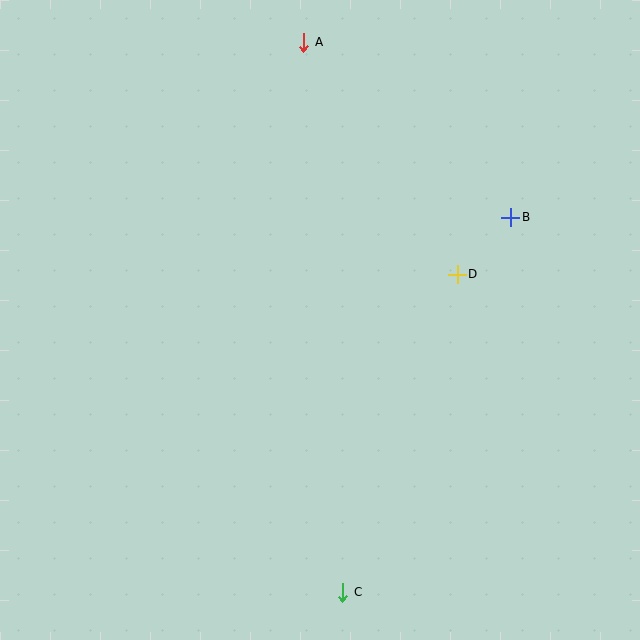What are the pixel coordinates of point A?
Point A is at (304, 42).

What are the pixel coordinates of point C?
Point C is at (343, 592).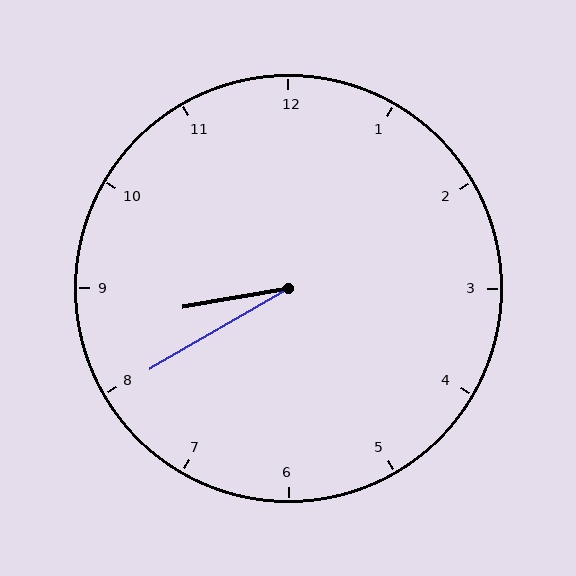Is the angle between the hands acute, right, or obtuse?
It is acute.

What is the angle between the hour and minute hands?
Approximately 20 degrees.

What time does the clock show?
8:40.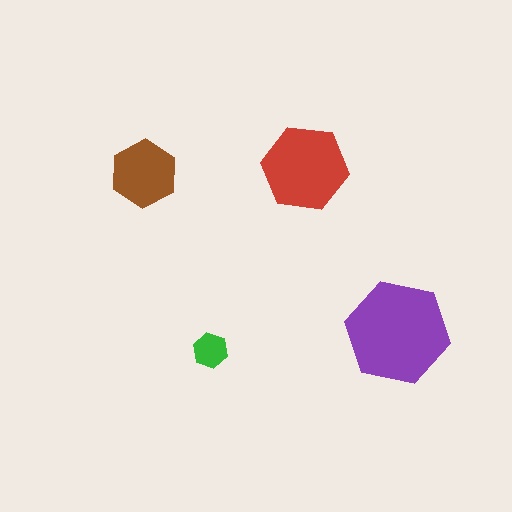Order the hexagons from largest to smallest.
the purple one, the red one, the brown one, the green one.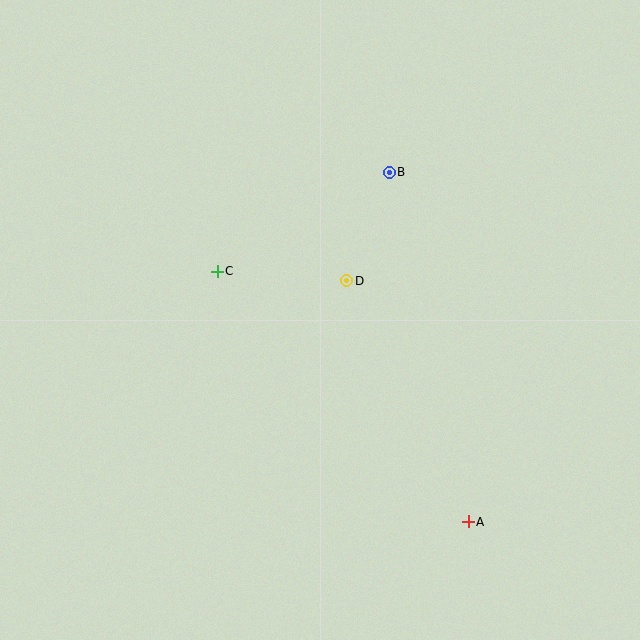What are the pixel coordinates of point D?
Point D is at (347, 281).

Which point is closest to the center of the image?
Point D at (347, 281) is closest to the center.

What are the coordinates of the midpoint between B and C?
The midpoint between B and C is at (303, 222).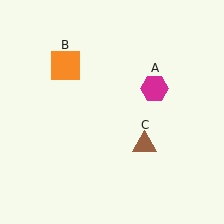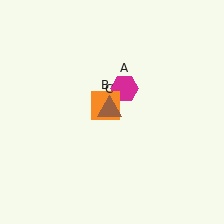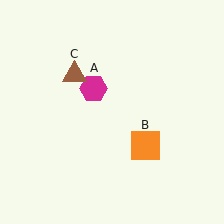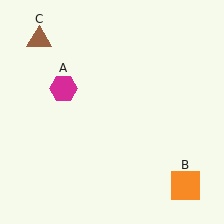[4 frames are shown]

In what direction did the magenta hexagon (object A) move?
The magenta hexagon (object A) moved left.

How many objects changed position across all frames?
3 objects changed position: magenta hexagon (object A), orange square (object B), brown triangle (object C).